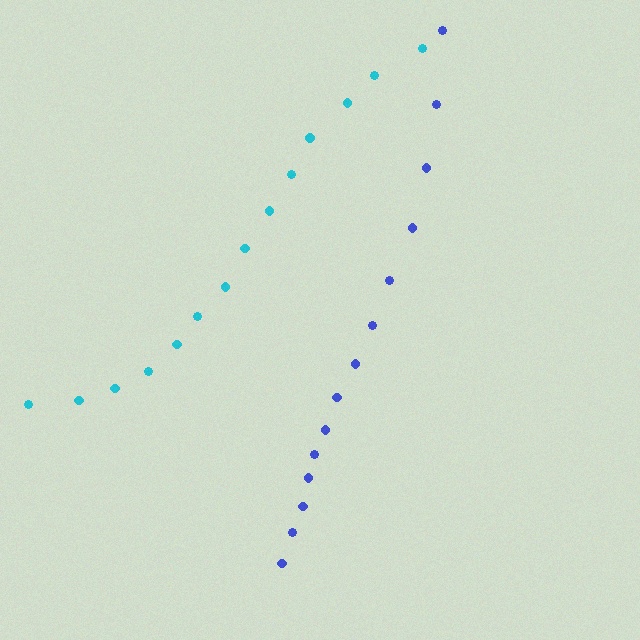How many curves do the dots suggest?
There are 2 distinct paths.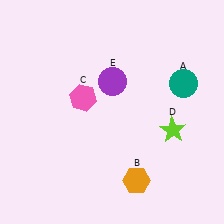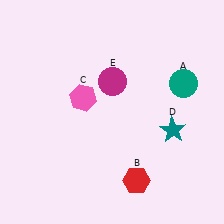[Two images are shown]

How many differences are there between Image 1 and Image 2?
There are 3 differences between the two images.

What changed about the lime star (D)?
In Image 1, D is lime. In Image 2, it changed to teal.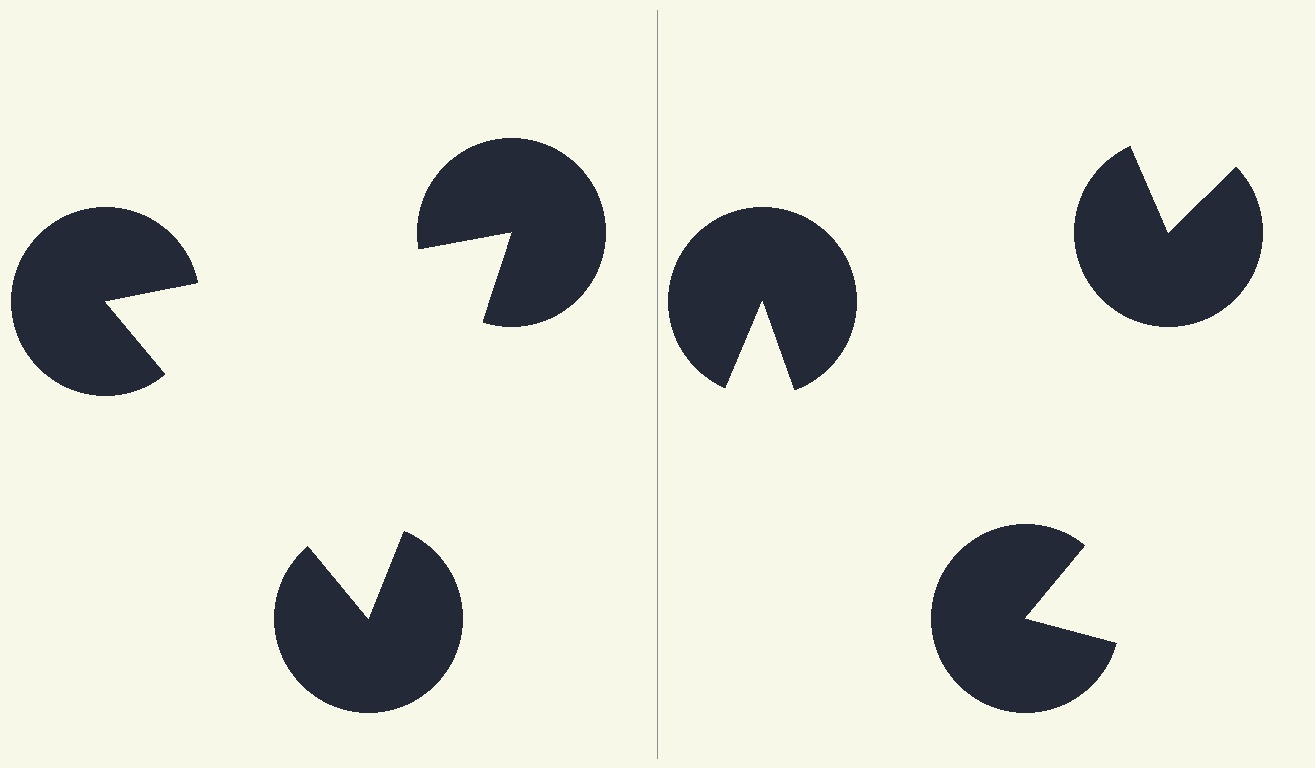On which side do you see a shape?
An illusory triangle appears on the left side. On the right side the wedge cuts are rotated, so no coherent shape forms.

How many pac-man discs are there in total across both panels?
6 — 3 on each side.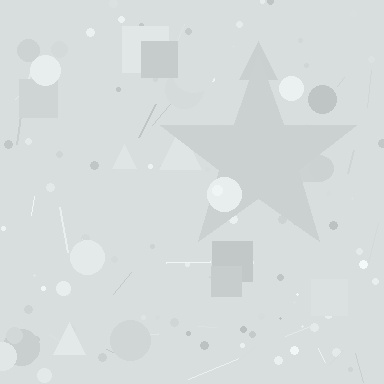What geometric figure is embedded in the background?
A star is embedded in the background.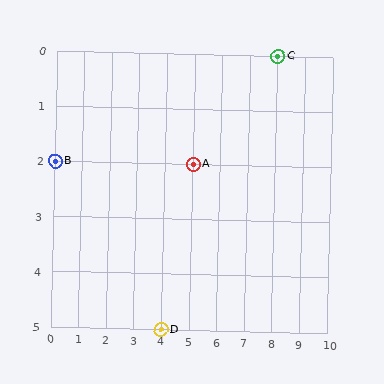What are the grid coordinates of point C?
Point C is at grid coordinates (8, 0).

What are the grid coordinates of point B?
Point B is at grid coordinates (0, 2).